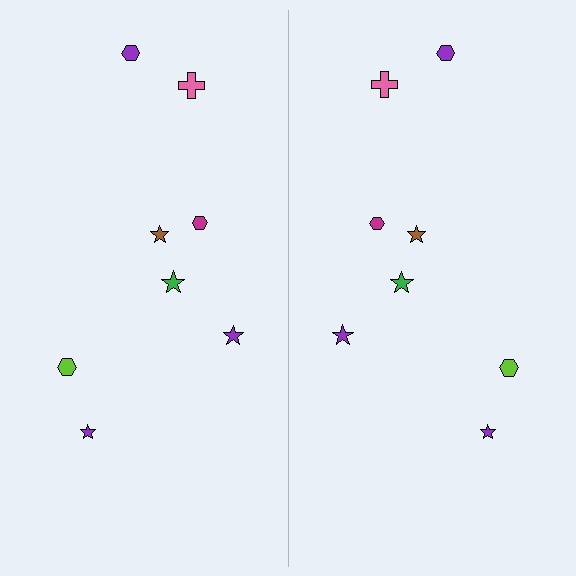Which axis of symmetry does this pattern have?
The pattern has a vertical axis of symmetry running through the center of the image.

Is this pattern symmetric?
Yes, this pattern has bilateral (reflection) symmetry.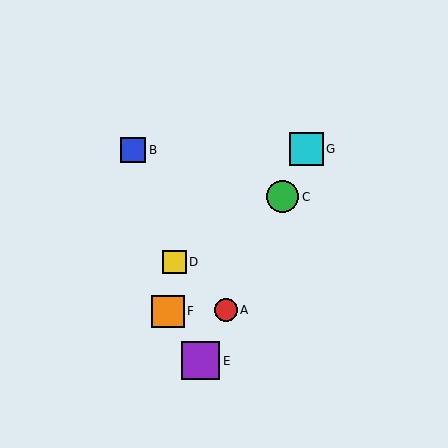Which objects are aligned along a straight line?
Objects A, C, E, G are aligned along a straight line.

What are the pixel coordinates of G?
Object G is at (306, 149).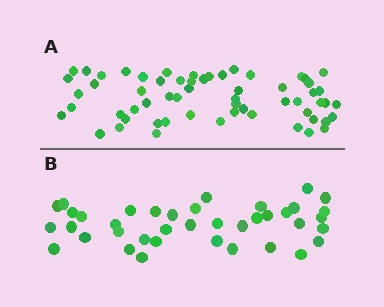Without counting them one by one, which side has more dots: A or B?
Region A (the top region) has more dots.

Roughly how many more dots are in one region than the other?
Region A has approximately 20 more dots than region B.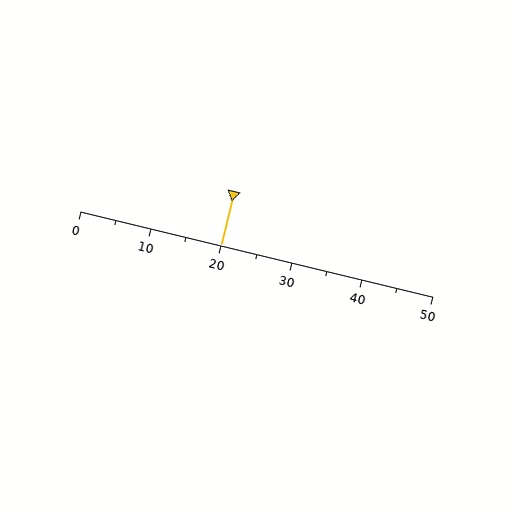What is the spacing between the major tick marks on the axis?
The major ticks are spaced 10 apart.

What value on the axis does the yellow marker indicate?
The marker indicates approximately 20.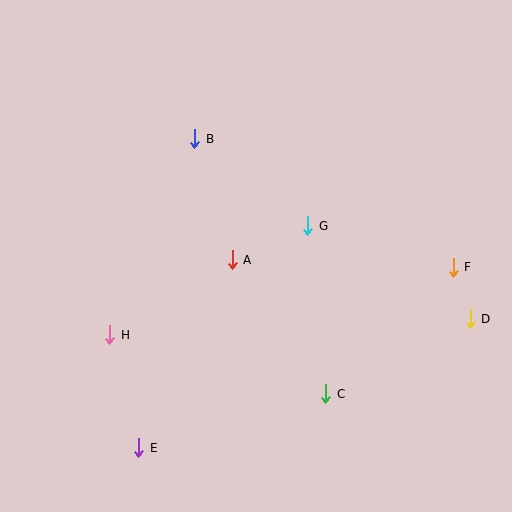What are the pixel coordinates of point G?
Point G is at (308, 226).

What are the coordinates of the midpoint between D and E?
The midpoint between D and E is at (305, 383).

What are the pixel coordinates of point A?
Point A is at (232, 260).